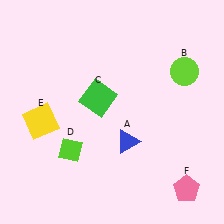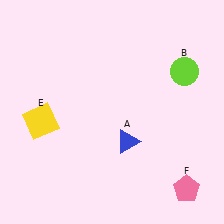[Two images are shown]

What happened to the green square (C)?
The green square (C) was removed in Image 2. It was in the top-left area of Image 1.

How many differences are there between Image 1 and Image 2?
There are 2 differences between the two images.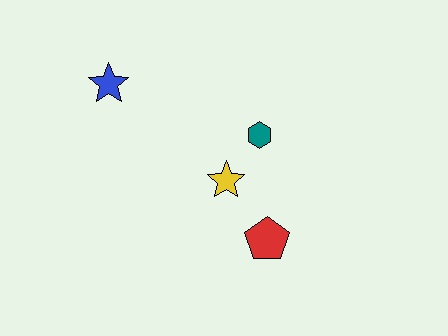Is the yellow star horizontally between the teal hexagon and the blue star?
Yes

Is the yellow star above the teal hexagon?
No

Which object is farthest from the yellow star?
The blue star is farthest from the yellow star.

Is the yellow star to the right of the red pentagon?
No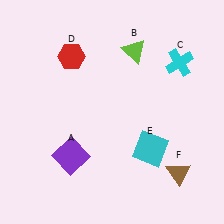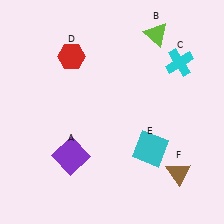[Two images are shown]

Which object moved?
The lime triangle (B) moved right.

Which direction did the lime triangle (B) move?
The lime triangle (B) moved right.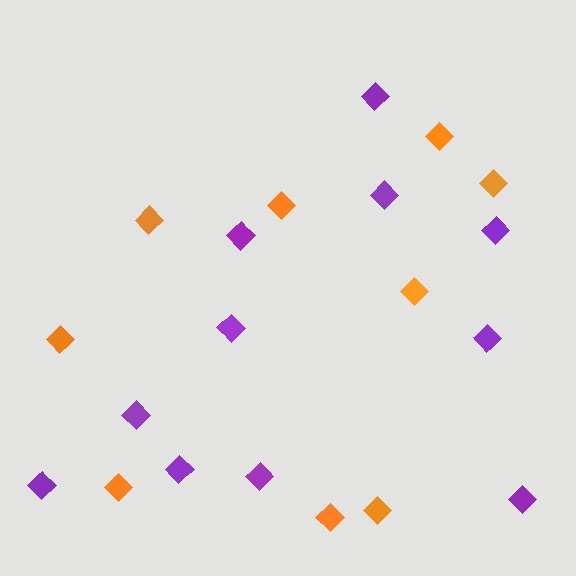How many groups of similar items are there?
There are 2 groups: one group of orange diamonds (9) and one group of purple diamonds (11).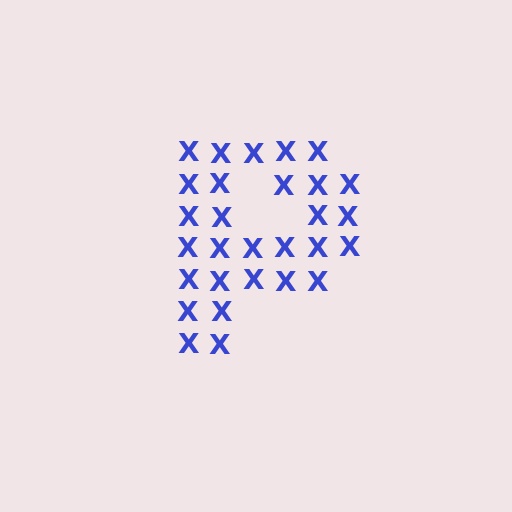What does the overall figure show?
The overall figure shows the letter P.